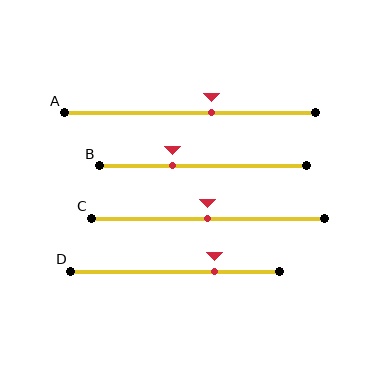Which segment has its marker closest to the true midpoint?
Segment C has its marker closest to the true midpoint.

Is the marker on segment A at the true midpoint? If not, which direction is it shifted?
No, the marker on segment A is shifted to the right by about 8% of the segment length.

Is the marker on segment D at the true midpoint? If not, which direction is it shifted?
No, the marker on segment D is shifted to the right by about 19% of the segment length.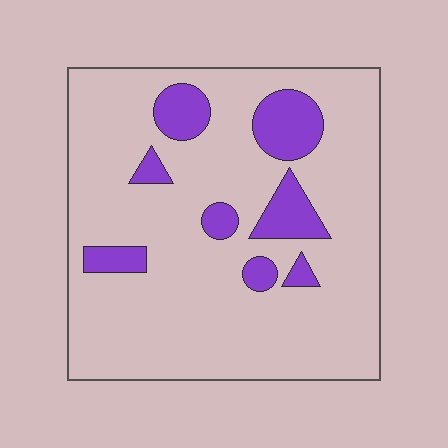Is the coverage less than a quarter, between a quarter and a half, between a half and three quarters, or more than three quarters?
Less than a quarter.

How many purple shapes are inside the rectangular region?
8.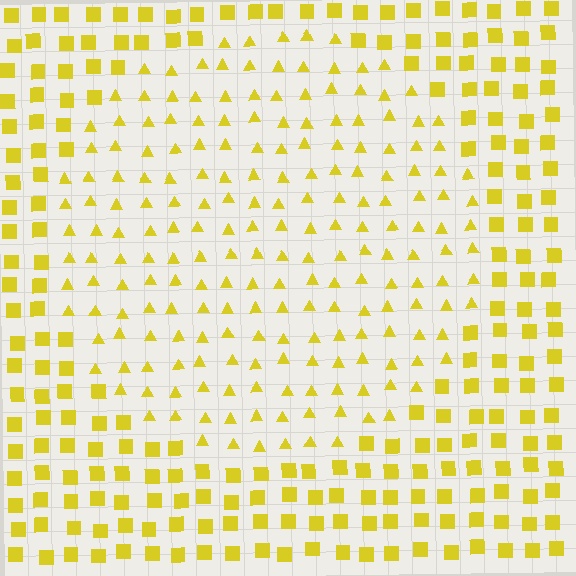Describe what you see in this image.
The image is filled with small yellow elements arranged in a uniform grid. A circle-shaped region contains triangles, while the surrounding area contains squares. The boundary is defined purely by the change in element shape.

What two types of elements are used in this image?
The image uses triangles inside the circle region and squares outside it.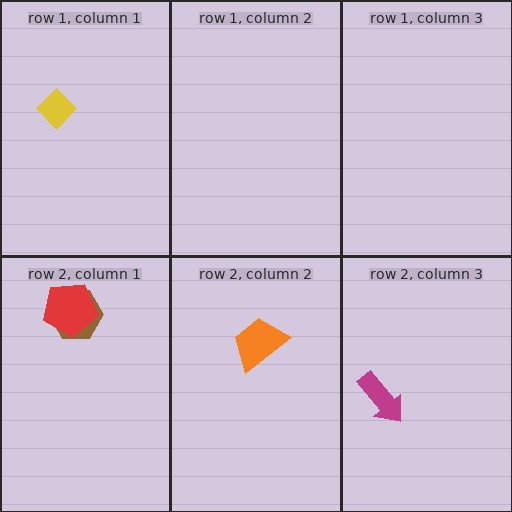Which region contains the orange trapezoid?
The row 2, column 2 region.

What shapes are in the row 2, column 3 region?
The magenta arrow.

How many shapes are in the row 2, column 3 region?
1.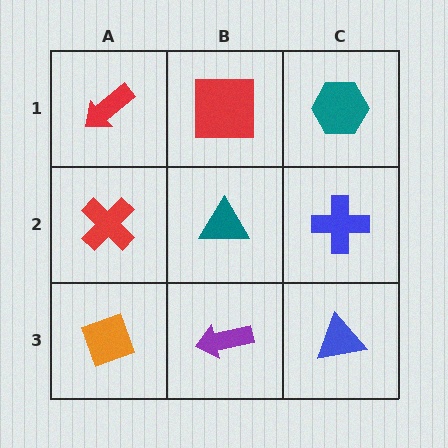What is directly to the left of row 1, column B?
A red arrow.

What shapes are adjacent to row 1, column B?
A teal triangle (row 2, column B), a red arrow (row 1, column A), a teal hexagon (row 1, column C).